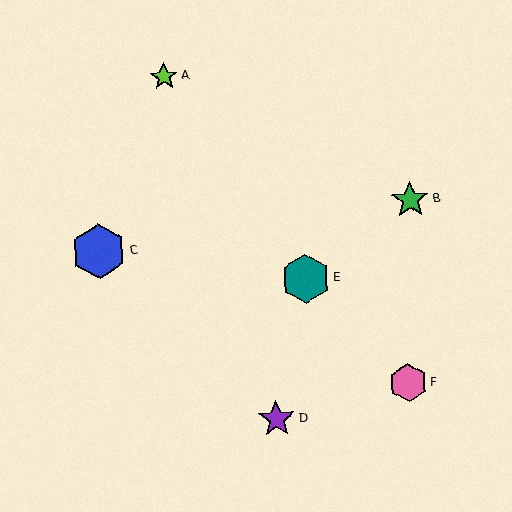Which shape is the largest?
The blue hexagon (labeled C) is the largest.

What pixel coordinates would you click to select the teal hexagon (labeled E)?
Click at (306, 279) to select the teal hexagon E.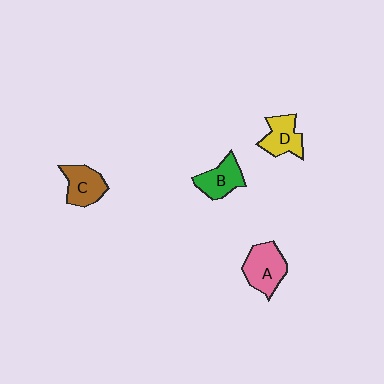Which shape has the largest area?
Shape A (pink).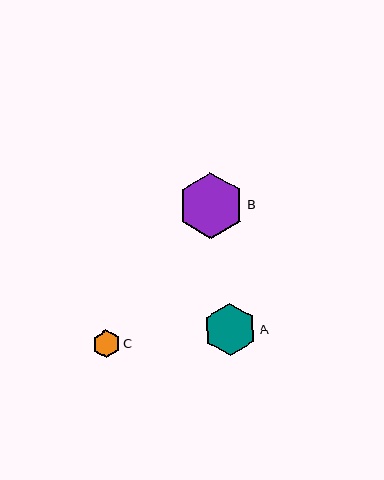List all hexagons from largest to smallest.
From largest to smallest: B, A, C.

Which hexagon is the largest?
Hexagon B is the largest with a size of approximately 66 pixels.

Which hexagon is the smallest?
Hexagon C is the smallest with a size of approximately 28 pixels.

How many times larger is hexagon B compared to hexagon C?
Hexagon B is approximately 2.4 times the size of hexagon C.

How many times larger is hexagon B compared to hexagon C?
Hexagon B is approximately 2.4 times the size of hexagon C.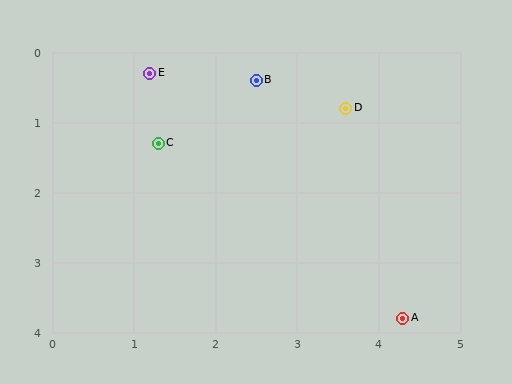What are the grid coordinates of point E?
Point E is at approximately (1.2, 0.3).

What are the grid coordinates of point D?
Point D is at approximately (3.6, 0.8).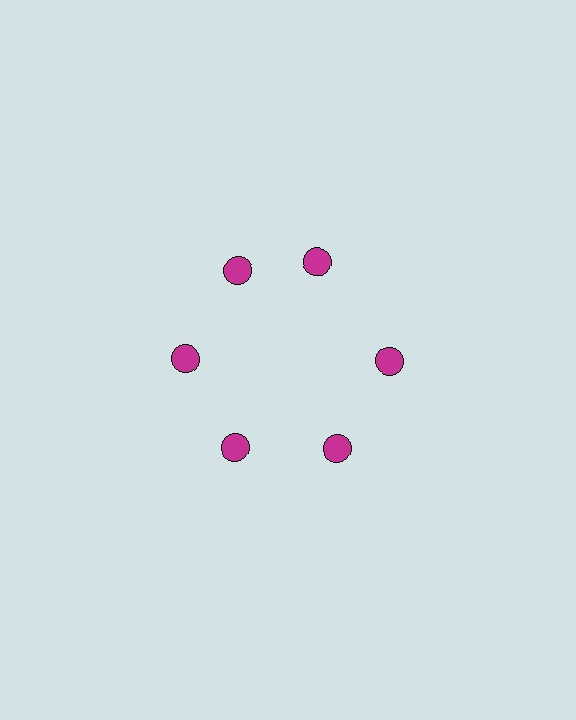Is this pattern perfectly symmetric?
No. The 6 magenta circles are arranged in a ring, but one element near the 1 o'clock position is rotated out of alignment along the ring, breaking the 6-fold rotational symmetry.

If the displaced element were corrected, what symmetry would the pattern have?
It would have 6-fold rotational symmetry — the pattern would map onto itself every 60 degrees.